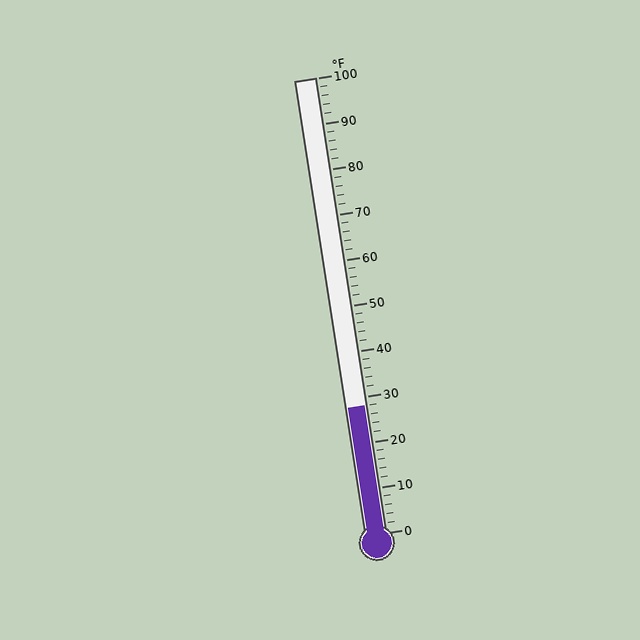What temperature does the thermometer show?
The thermometer shows approximately 28°F.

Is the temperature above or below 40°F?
The temperature is below 40°F.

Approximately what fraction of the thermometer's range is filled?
The thermometer is filled to approximately 30% of its range.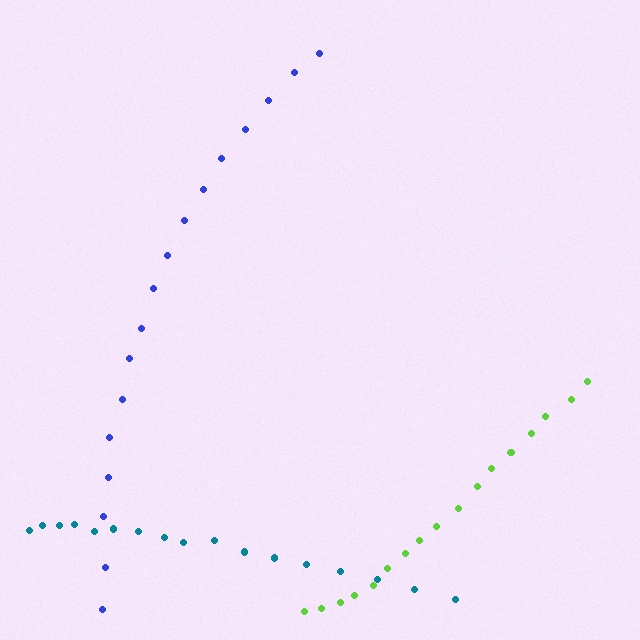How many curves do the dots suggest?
There are 3 distinct paths.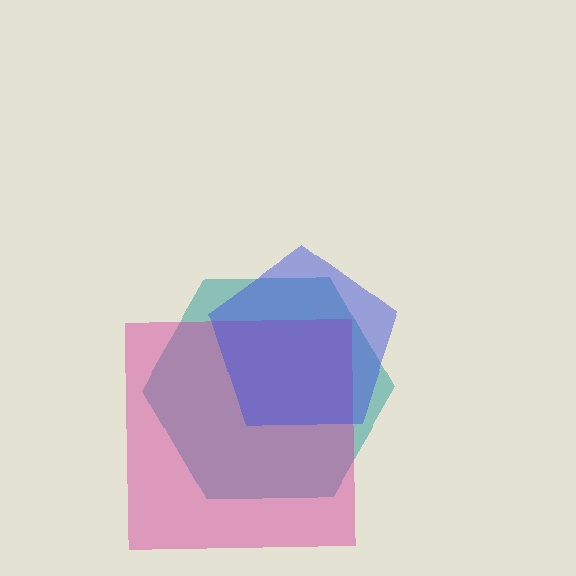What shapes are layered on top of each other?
The layered shapes are: a teal hexagon, a magenta square, a blue pentagon.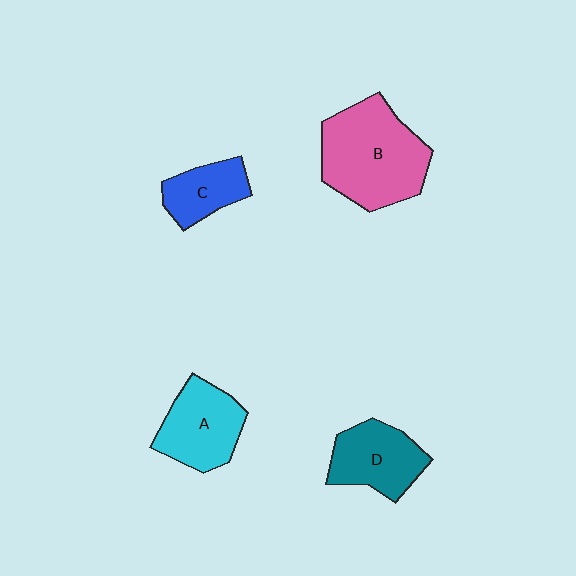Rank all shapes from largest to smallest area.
From largest to smallest: B (pink), A (cyan), D (teal), C (blue).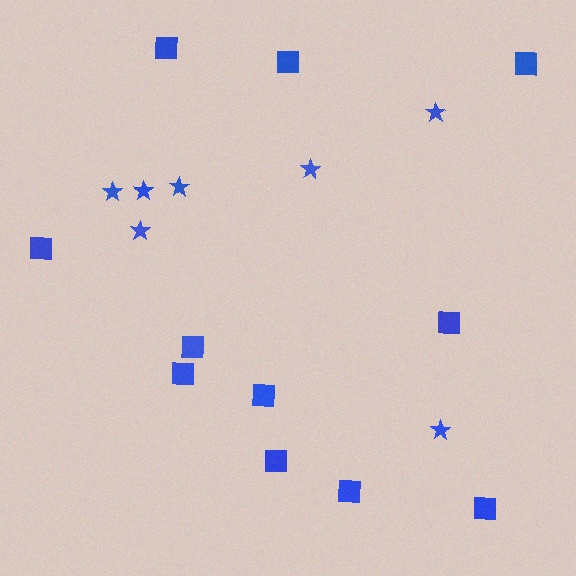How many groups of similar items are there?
There are 2 groups: one group of squares (11) and one group of stars (7).